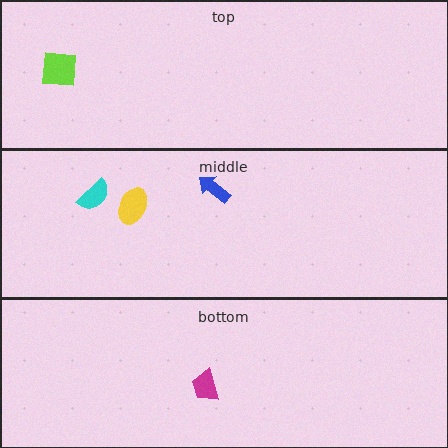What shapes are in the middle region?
The cyan semicircle, the blue arrow, the yellow ellipse.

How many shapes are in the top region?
1.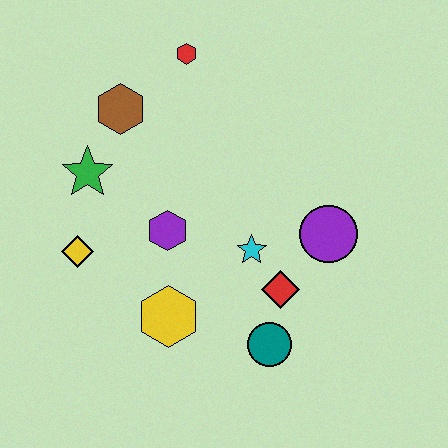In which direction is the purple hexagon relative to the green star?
The purple hexagon is to the right of the green star.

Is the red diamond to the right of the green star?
Yes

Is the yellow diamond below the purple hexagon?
Yes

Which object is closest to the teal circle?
The red diamond is closest to the teal circle.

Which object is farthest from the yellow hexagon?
The red hexagon is farthest from the yellow hexagon.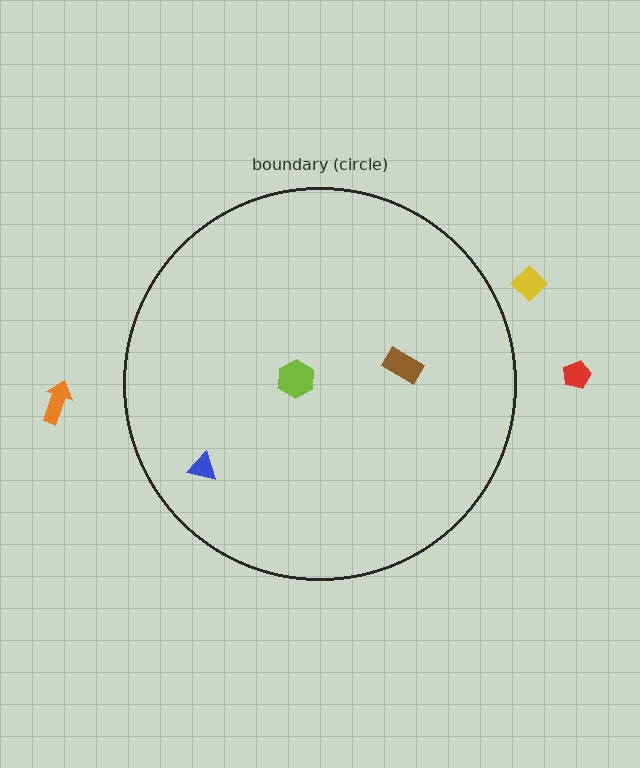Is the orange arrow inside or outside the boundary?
Outside.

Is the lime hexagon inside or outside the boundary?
Inside.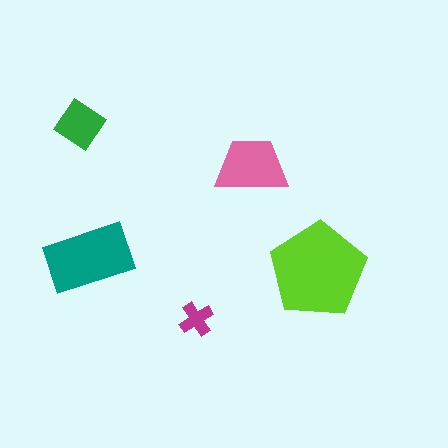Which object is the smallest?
The magenta cross.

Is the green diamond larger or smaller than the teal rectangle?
Smaller.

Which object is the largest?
The lime pentagon.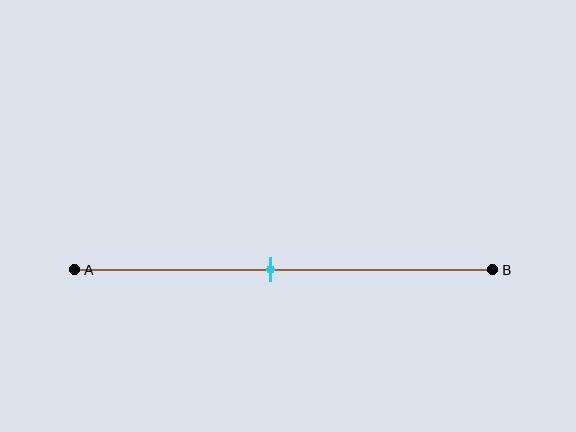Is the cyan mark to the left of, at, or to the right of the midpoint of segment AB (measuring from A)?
The cyan mark is to the left of the midpoint of segment AB.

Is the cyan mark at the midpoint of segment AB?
No, the mark is at about 45% from A, not at the 50% midpoint.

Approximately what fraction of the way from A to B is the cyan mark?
The cyan mark is approximately 45% of the way from A to B.